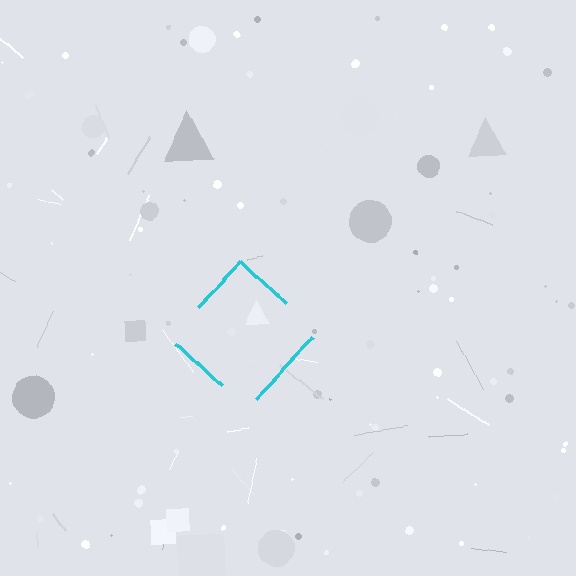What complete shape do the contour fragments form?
The contour fragments form a diamond.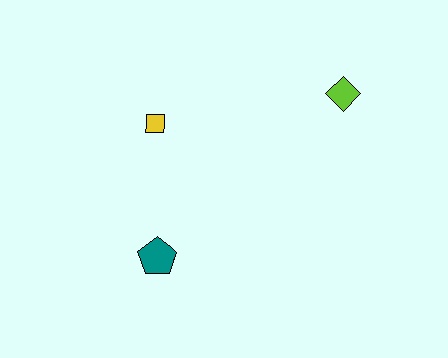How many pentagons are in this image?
There is 1 pentagon.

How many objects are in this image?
There are 3 objects.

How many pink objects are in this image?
There are no pink objects.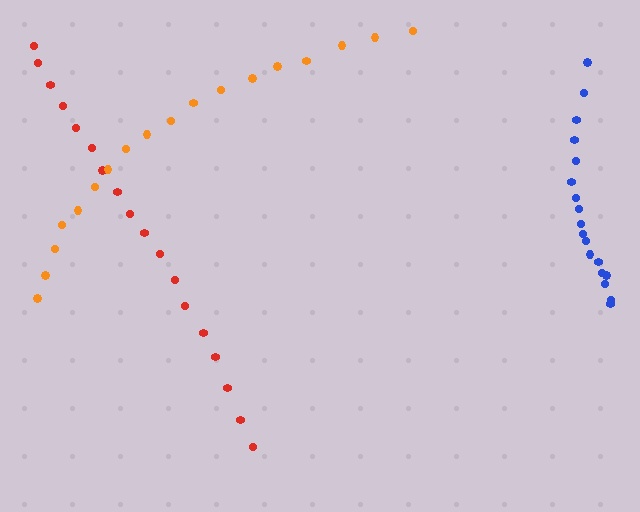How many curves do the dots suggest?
There are 3 distinct paths.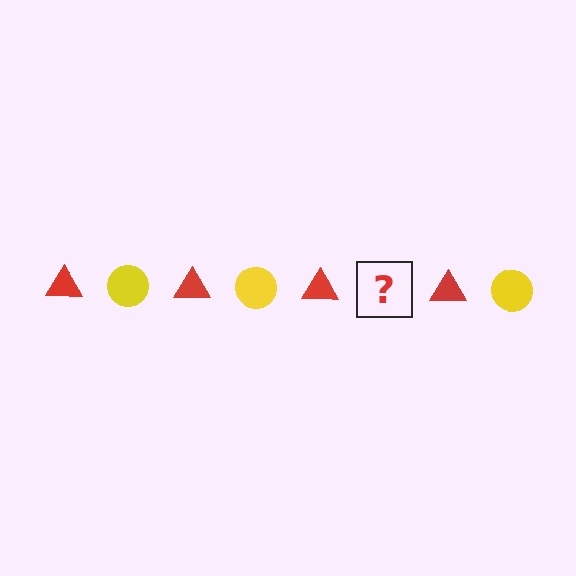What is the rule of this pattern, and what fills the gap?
The rule is that the pattern alternates between red triangle and yellow circle. The gap should be filled with a yellow circle.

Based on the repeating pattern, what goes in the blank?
The blank should be a yellow circle.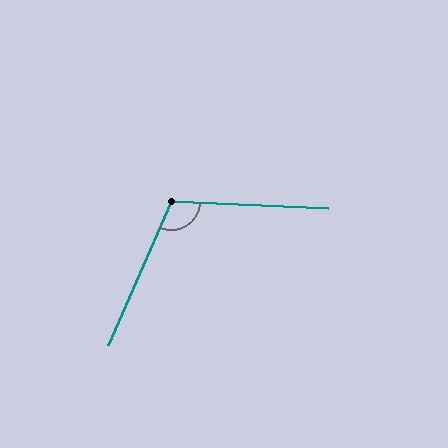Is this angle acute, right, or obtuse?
It is obtuse.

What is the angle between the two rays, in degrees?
Approximately 111 degrees.